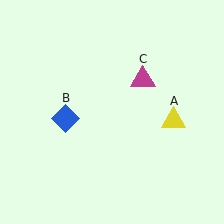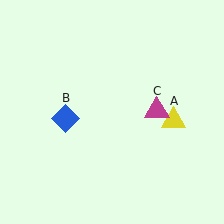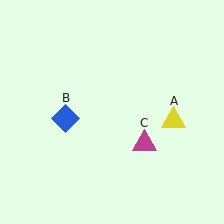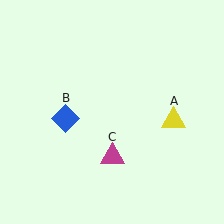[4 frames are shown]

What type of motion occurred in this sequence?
The magenta triangle (object C) rotated clockwise around the center of the scene.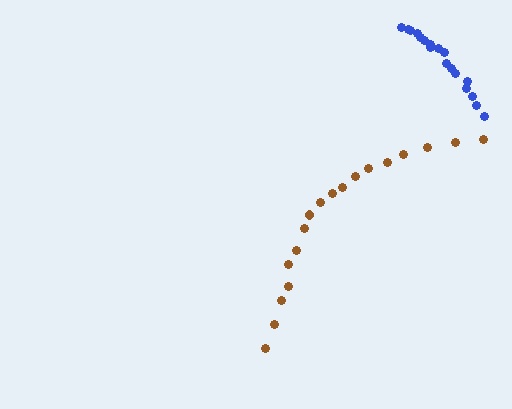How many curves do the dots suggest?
There are 2 distinct paths.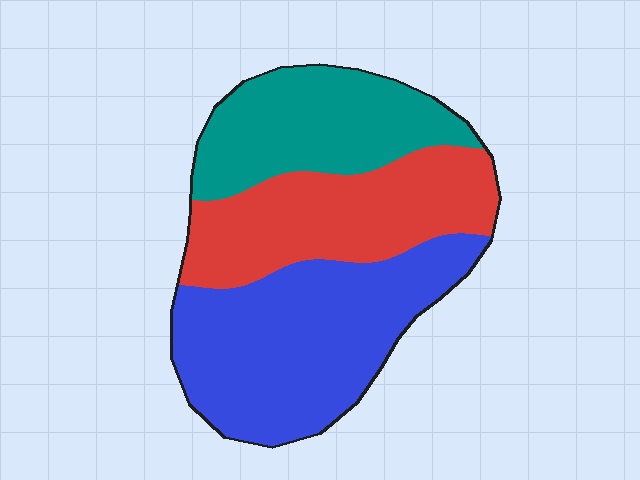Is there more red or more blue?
Blue.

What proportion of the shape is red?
Red covers 31% of the shape.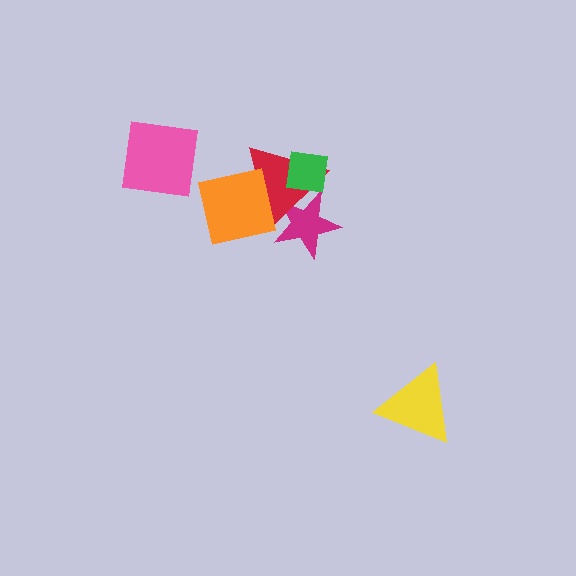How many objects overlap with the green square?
2 objects overlap with the green square.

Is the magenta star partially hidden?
Yes, it is partially covered by another shape.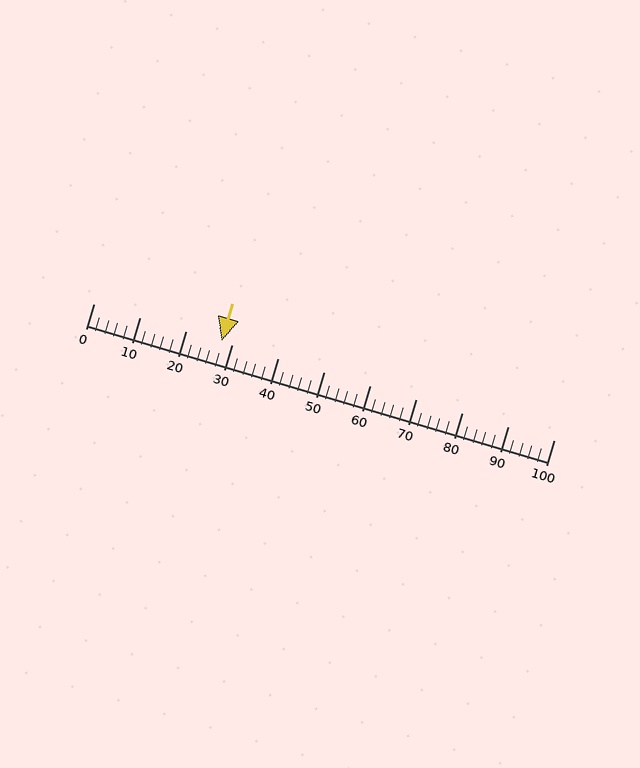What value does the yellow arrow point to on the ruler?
The yellow arrow points to approximately 28.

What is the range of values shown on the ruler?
The ruler shows values from 0 to 100.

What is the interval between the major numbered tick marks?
The major tick marks are spaced 10 units apart.